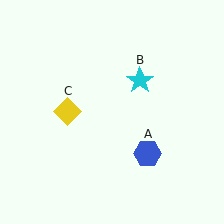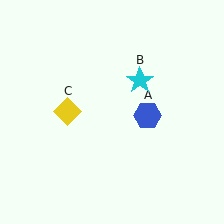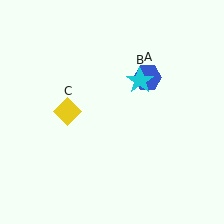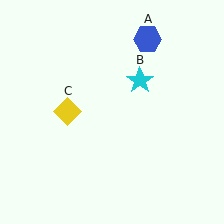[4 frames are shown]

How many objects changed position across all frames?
1 object changed position: blue hexagon (object A).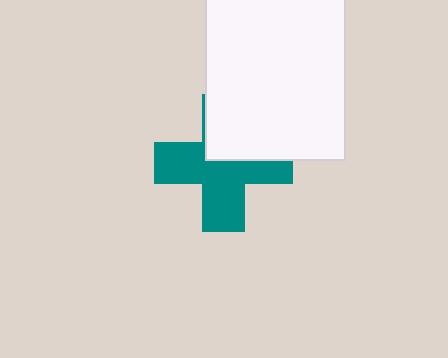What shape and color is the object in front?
The object in front is a white rectangle.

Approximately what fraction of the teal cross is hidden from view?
Roughly 36% of the teal cross is hidden behind the white rectangle.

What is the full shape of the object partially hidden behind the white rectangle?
The partially hidden object is a teal cross.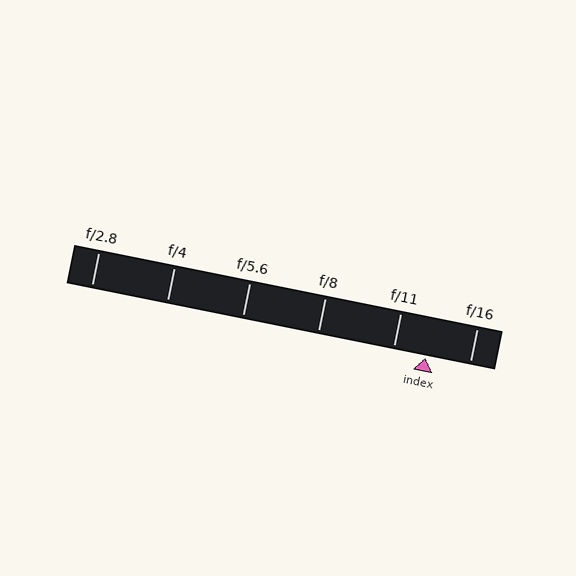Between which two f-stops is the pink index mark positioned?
The index mark is between f/11 and f/16.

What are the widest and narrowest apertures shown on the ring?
The widest aperture shown is f/2.8 and the narrowest is f/16.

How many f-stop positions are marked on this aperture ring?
There are 6 f-stop positions marked.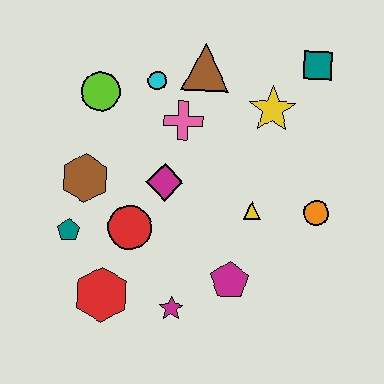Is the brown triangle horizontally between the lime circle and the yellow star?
Yes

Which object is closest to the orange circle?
The yellow triangle is closest to the orange circle.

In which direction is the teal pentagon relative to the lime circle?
The teal pentagon is below the lime circle.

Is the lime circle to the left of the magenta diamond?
Yes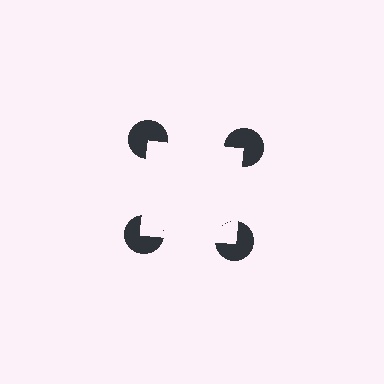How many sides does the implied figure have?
4 sides.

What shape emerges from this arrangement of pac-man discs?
An illusory square — its edges are inferred from the aligned wedge cuts in the pac-man discs, not physically drawn.